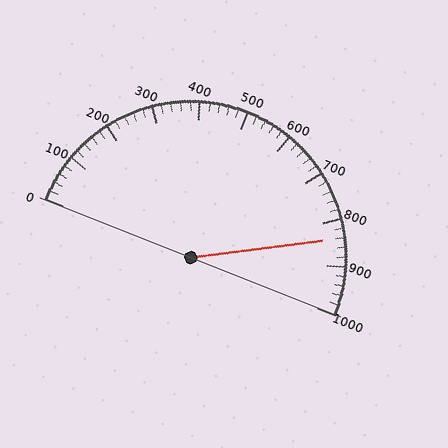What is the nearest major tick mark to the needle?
The nearest major tick mark is 800.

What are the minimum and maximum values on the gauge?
The gauge ranges from 0 to 1000.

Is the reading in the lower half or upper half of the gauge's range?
The reading is in the upper half of the range (0 to 1000).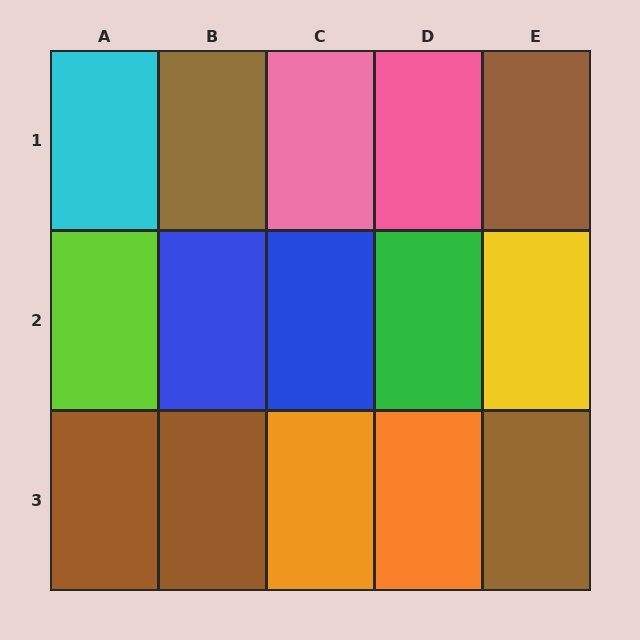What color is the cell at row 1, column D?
Pink.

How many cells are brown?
5 cells are brown.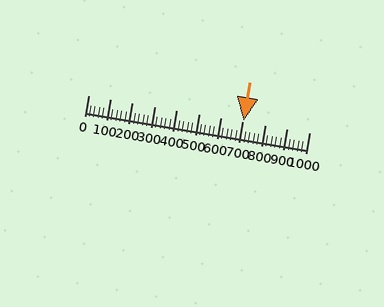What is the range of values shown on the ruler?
The ruler shows values from 0 to 1000.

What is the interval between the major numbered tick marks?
The major tick marks are spaced 100 units apart.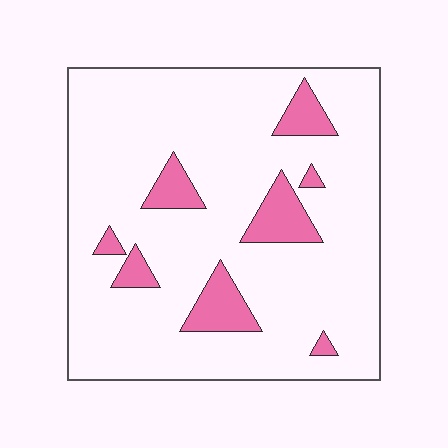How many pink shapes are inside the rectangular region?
8.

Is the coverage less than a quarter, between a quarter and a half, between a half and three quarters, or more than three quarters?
Less than a quarter.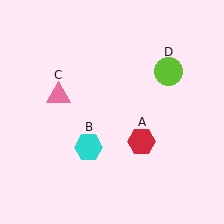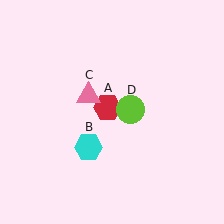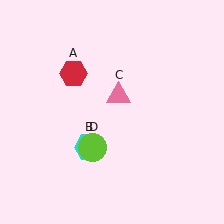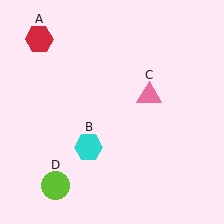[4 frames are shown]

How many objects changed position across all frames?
3 objects changed position: red hexagon (object A), pink triangle (object C), lime circle (object D).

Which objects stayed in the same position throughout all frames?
Cyan hexagon (object B) remained stationary.